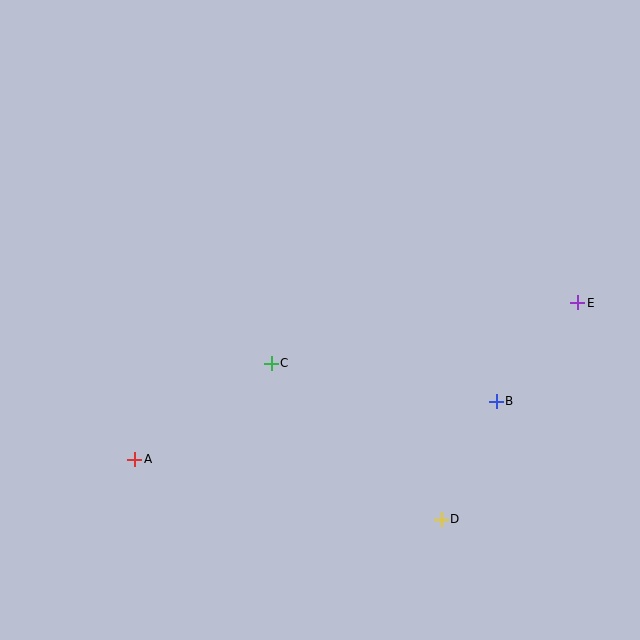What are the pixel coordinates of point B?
Point B is at (496, 401).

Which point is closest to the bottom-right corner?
Point D is closest to the bottom-right corner.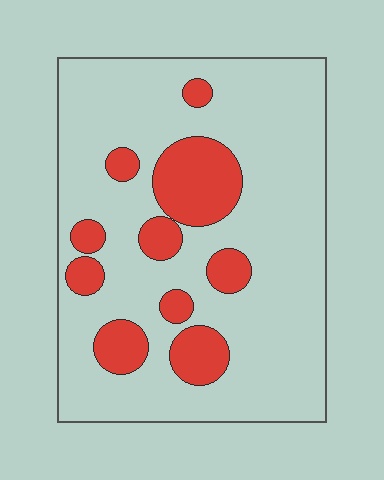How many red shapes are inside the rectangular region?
10.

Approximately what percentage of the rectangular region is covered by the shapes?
Approximately 20%.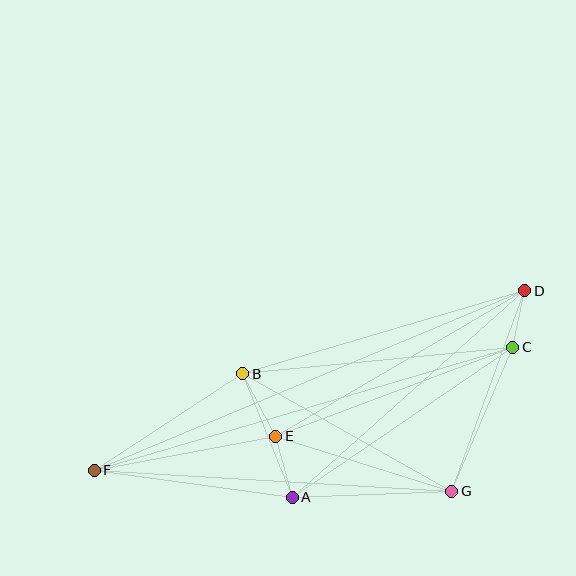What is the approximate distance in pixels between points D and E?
The distance between D and E is approximately 288 pixels.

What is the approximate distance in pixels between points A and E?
The distance between A and E is approximately 63 pixels.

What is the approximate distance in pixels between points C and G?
The distance between C and G is approximately 156 pixels.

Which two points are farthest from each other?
Points D and F are farthest from each other.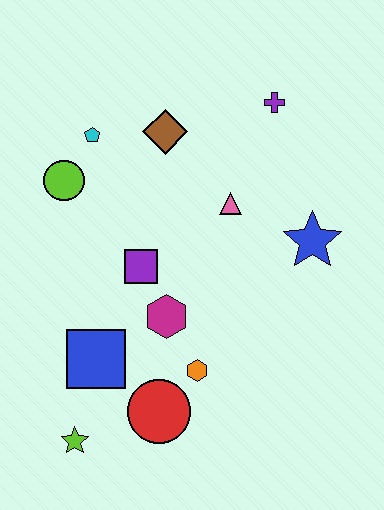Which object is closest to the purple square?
The magenta hexagon is closest to the purple square.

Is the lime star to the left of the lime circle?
No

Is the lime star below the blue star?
Yes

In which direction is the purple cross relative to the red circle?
The purple cross is above the red circle.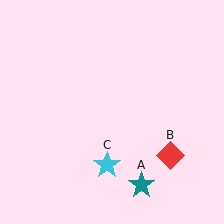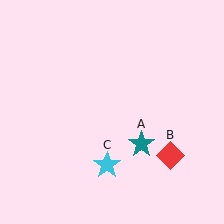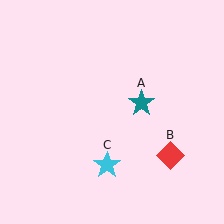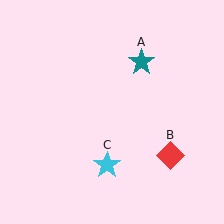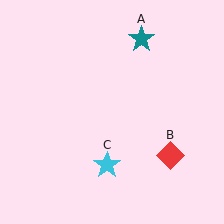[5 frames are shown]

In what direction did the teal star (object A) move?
The teal star (object A) moved up.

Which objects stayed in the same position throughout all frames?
Red diamond (object B) and cyan star (object C) remained stationary.